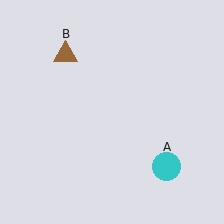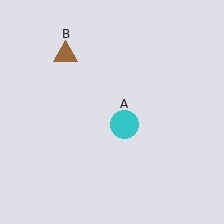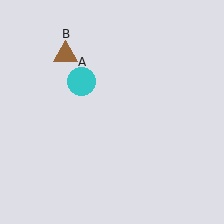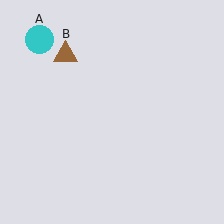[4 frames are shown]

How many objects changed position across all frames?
1 object changed position: cyan circle (object A).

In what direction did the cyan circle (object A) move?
The cyan circle (object A) moved up and to the left.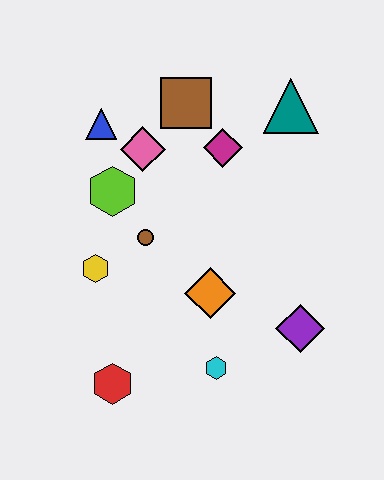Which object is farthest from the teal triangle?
The red hexagon is farthest from the teal triangle.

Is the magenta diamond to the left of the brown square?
No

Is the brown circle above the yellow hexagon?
Yes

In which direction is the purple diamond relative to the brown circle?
The purple diamond is to the right of the brown circle.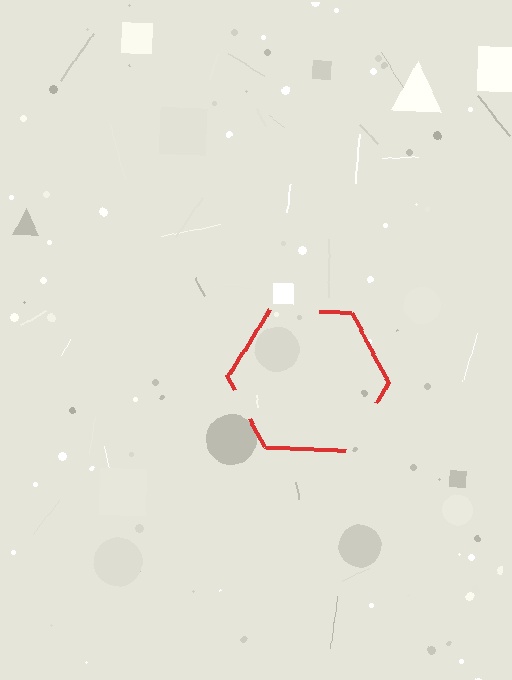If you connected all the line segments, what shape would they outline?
They would outline a hexagon.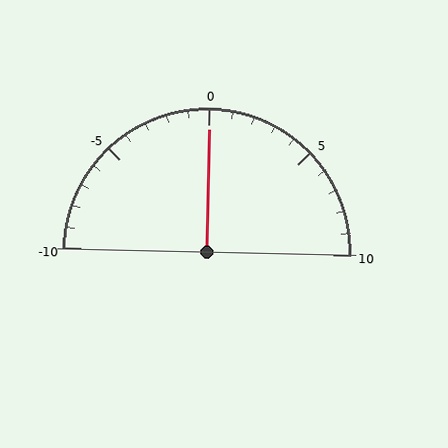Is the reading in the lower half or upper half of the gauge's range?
The reading is in the upper half of the range (-10 to 10).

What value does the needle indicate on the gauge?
The needle indicates approximately 0.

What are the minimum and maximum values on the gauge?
The gauge ranges from -10 to 10.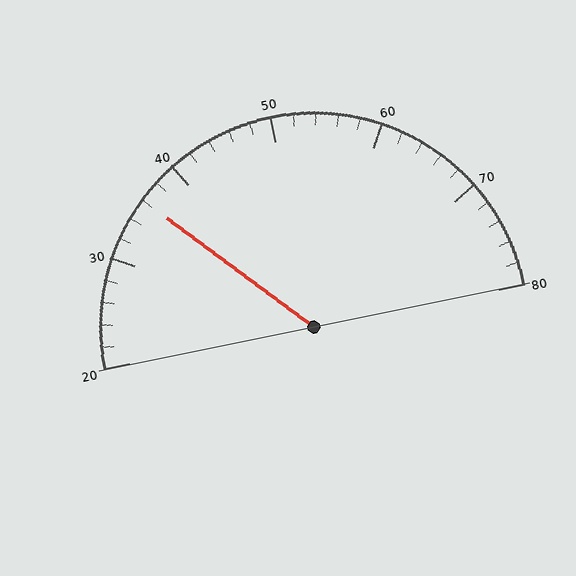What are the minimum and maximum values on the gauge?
The gauge ranges from 20 to 80.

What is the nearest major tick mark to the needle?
The nearest major tick mark is 40.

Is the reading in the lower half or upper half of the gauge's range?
The reading is in the lower half of the range (20 to 80).